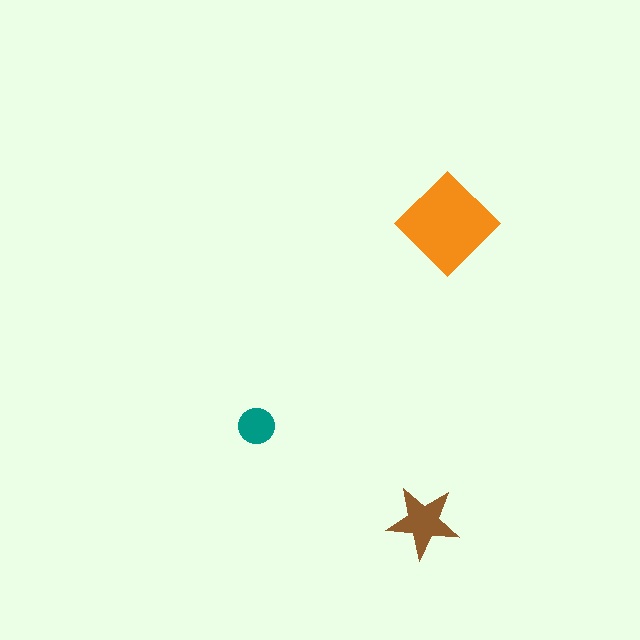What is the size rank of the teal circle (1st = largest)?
3rd.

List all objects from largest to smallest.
The orange diamond, the brown star, the teal circle.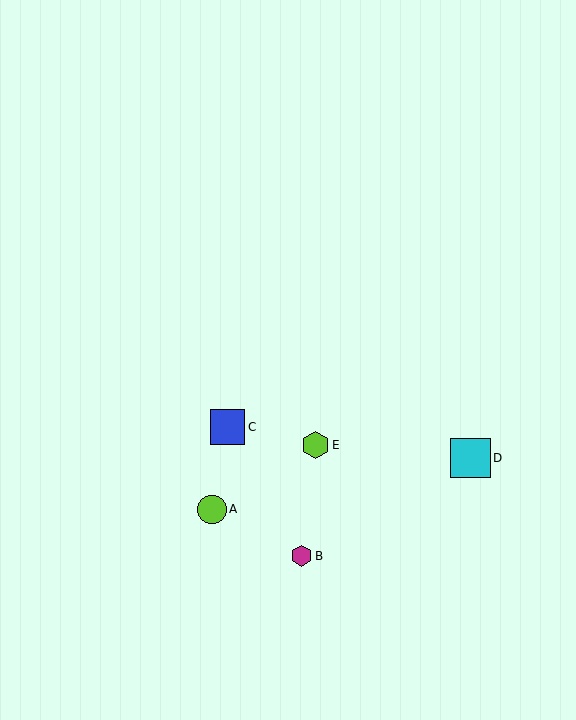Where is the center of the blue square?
The center of the blue square is at (228, 427).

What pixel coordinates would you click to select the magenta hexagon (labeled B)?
Click at (301, 556) to select the magenta hexagon B.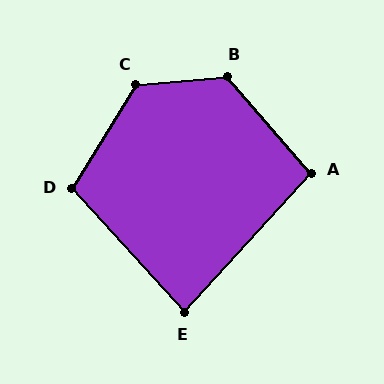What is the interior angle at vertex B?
Approximately 126 degrees (obtuse).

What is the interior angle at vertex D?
Approximately 106 degrees (obtuse).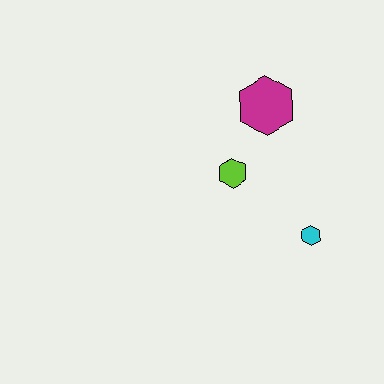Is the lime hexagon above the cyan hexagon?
Yes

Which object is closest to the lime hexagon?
The magenta hexagon is closest to the lime hexagon.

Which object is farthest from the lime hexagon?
The cyan hexagon is farthest from the lime hexagon.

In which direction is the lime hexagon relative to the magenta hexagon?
The lime hexagon is below the magenta hexagon.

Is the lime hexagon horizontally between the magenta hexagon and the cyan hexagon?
No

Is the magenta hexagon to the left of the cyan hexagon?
Yes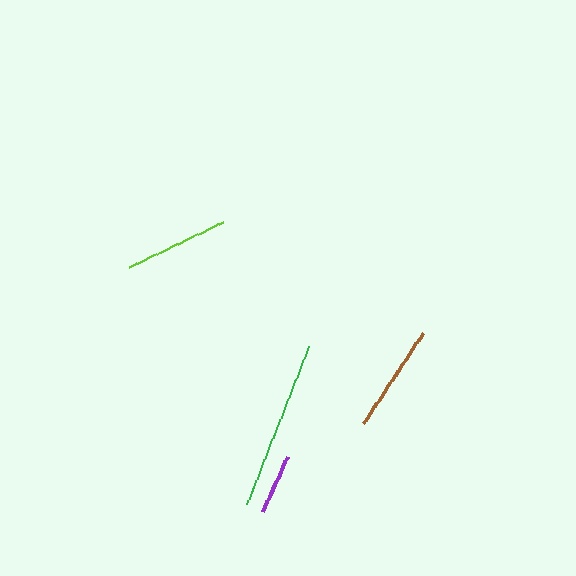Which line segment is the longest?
The green line is the longest at approximately 171 pixels.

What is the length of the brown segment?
The brown segment is approximately 108 pixels long.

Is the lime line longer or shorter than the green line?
The green line is longer than the lime line.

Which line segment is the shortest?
The purple line is the shortest at approximately 60 pixels.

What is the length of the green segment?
The green segment is approximately 171 pixels long.